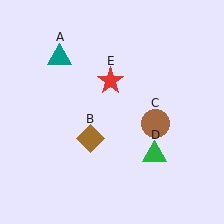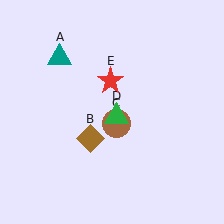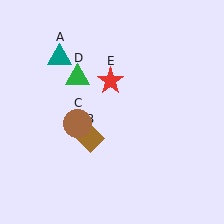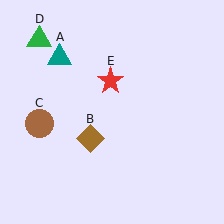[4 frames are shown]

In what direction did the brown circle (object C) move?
The brown circle (object C) moved left.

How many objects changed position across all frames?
2 objects changed position: brown circle (object C), green triangle (object D).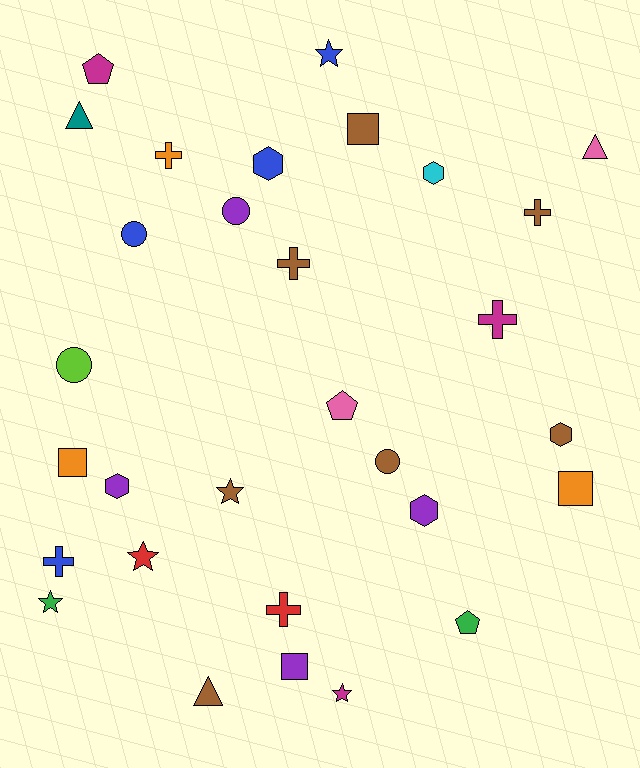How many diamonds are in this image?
There are no diamonds.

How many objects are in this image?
There are 30 objects.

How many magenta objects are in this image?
There are 3 magenta objects.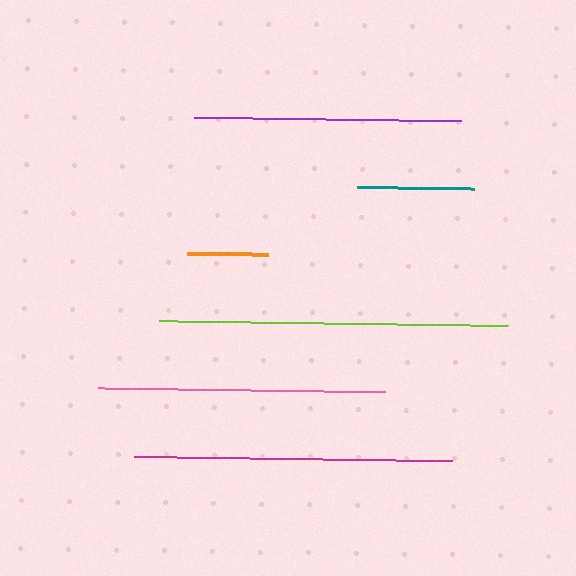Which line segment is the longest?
The lime line is the longest at approximately 349 pixels.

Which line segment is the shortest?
The orange line is the shortest at approximately 81 pixels.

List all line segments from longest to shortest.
From longest to shortest: lime, magenta, pink, purple, teal, orange.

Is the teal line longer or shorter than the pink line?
The pink line is longer than the teal line.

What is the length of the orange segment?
The orange segment is approximately 81 pixels long.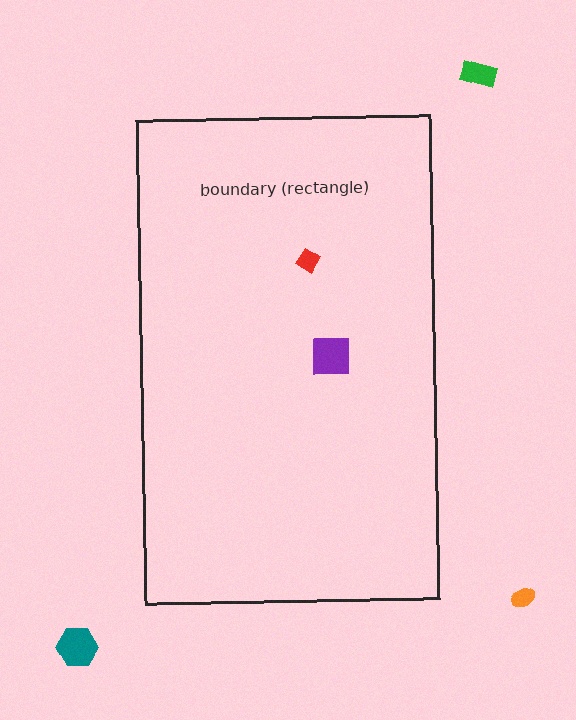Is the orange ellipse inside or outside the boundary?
Outside.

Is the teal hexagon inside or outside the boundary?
Outside.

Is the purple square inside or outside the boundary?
Inside.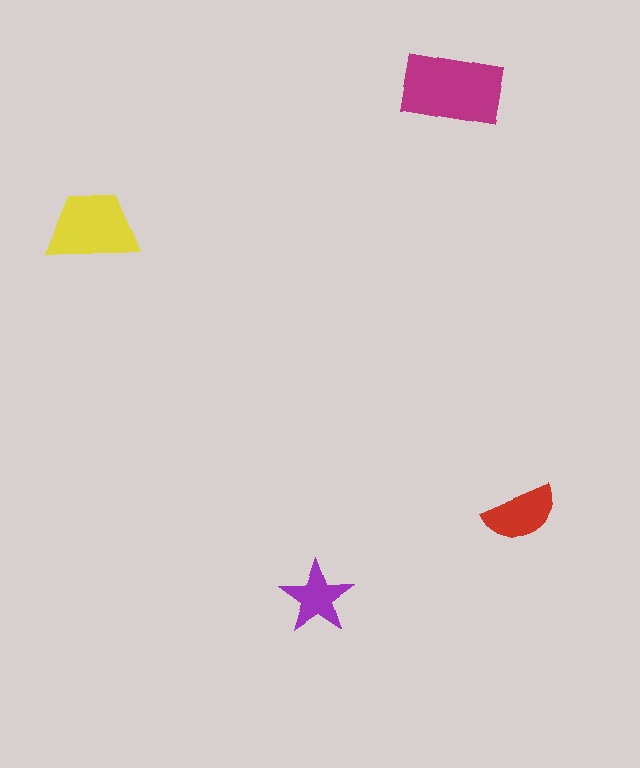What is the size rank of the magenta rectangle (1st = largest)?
1st.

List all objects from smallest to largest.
The purple star, the red semicircle, the yellow trapezoid, the magenta rectangle.